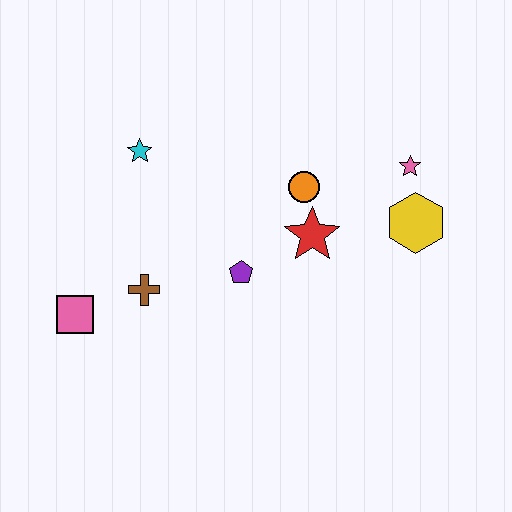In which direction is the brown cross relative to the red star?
The brown cross is to the left of the red star.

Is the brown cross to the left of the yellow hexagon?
Yes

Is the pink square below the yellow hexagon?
Yes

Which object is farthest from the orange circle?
The pink square is farthest from the orange circle.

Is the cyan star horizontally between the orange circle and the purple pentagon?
No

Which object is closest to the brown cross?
The pink square is closest to the brown cross.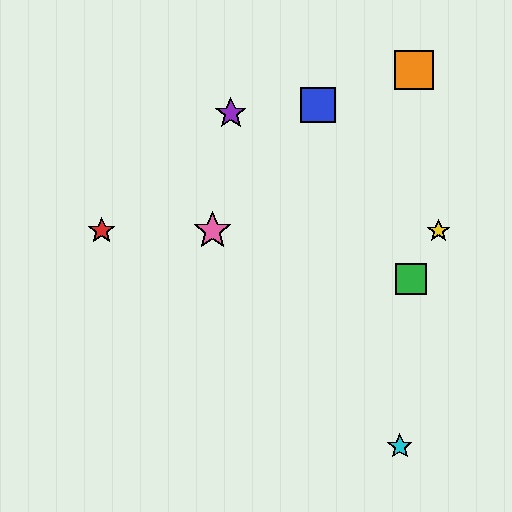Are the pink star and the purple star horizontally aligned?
No, the pink star is at y≈231 and the purple star is at y≈114.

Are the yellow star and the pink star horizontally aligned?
Yes, both are at y≈231.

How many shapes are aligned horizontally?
3 shapes (the red star, the yellow star, the pink star) are aligned horizontally.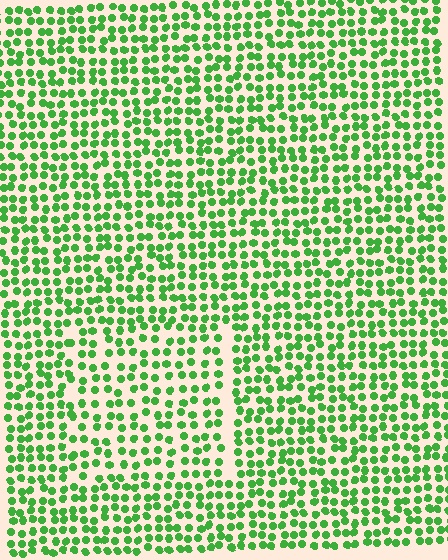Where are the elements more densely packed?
The elements are more densely packed outside the rectangle boundary.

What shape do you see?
I see a rectangle.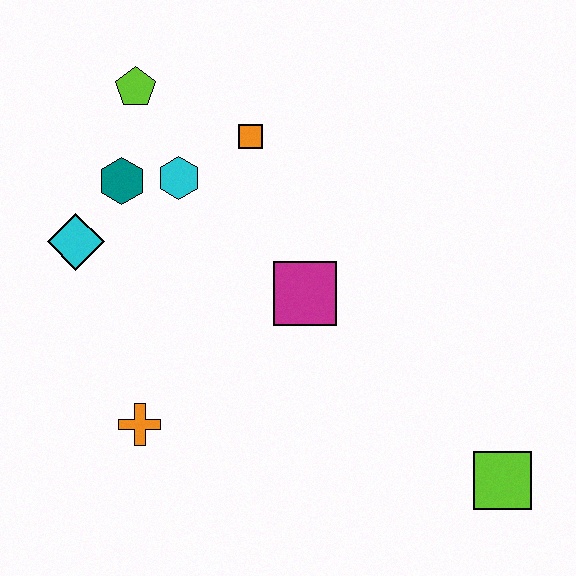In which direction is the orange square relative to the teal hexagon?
The orange square is to the right of the teal hexagon.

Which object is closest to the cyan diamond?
The teal hexagon is closest to the cyan diamond.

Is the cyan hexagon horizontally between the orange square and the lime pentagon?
Yes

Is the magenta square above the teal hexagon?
No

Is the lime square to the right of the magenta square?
Yes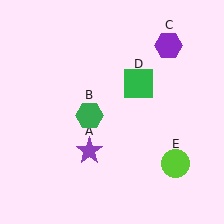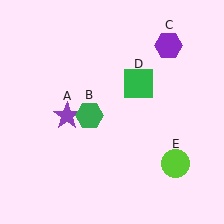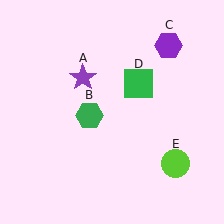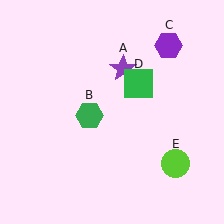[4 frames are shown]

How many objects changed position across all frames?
1 object changed position: purple star (object A).